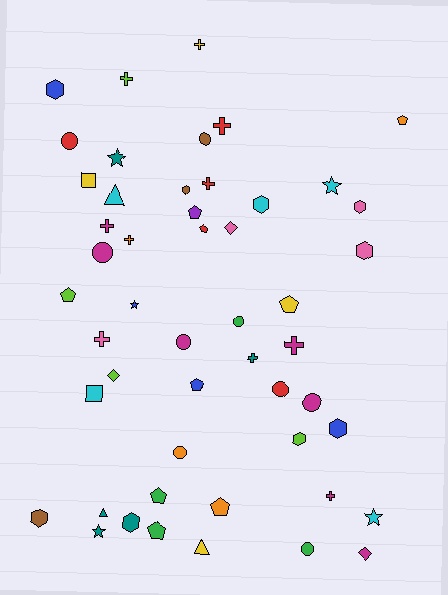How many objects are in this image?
There are 50 objects.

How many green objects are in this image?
There are 4 green objects.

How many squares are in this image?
There are 2 squares.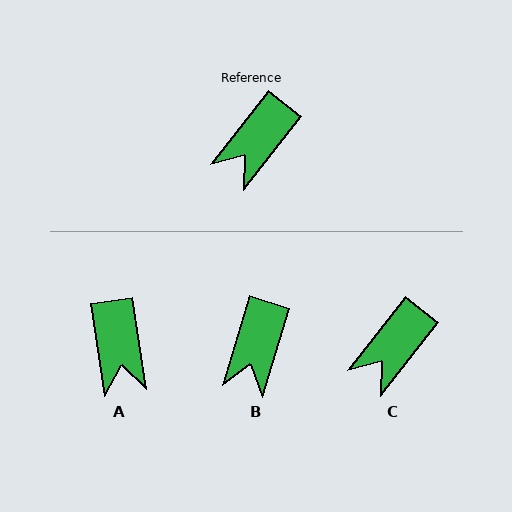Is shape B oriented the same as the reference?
No, it is off by about 21 degrees.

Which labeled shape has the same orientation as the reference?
C.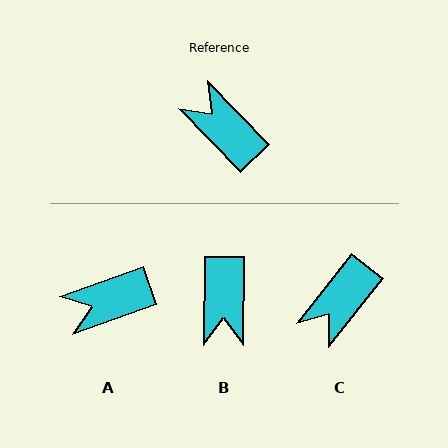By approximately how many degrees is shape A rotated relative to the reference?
Approximately 66 degrees counter-clockwise.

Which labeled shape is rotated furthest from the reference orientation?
B, about 136 degrees away.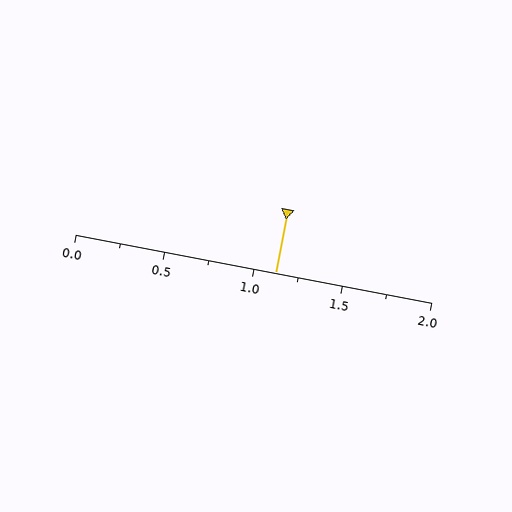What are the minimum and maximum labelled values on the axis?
The axis runs from 0.0 to 2.0.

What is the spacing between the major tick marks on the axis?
The major ticks are spaced 0.5 apart.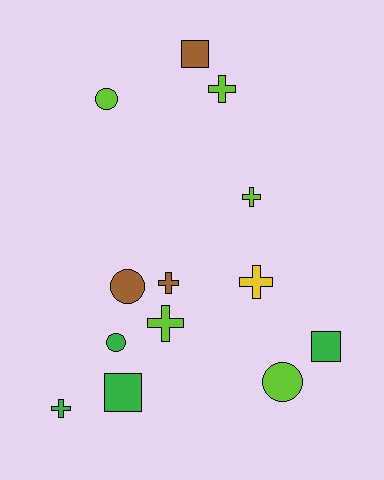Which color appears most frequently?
Lime, with 5 objects.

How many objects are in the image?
There are 13 objects.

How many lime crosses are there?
There are 3 lime crosses.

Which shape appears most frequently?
Cross, with 6 objects.